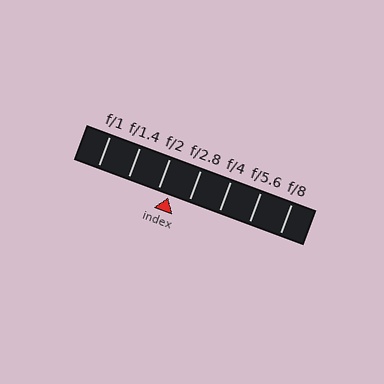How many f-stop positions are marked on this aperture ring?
There are 7 f-stop positions marked.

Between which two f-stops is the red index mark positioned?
The index mark is between f/2 and f/2.8.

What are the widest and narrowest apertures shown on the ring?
The widest aperture shown is f/1 and the narrowest is f/8.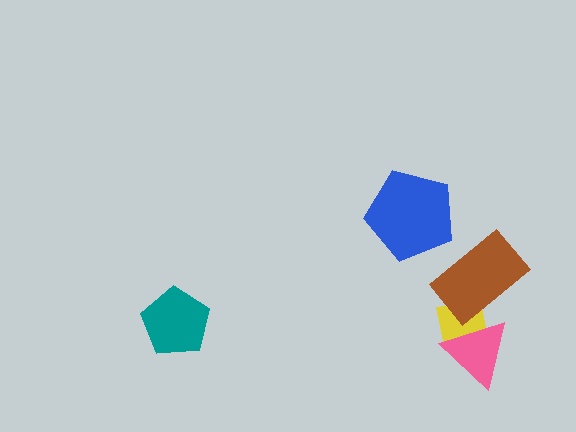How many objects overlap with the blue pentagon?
0 objects overlap with the blue pentagon.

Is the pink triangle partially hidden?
Yes, it is partially covered by another shape.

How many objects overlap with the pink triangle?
2 objects overlap with the pink triangle.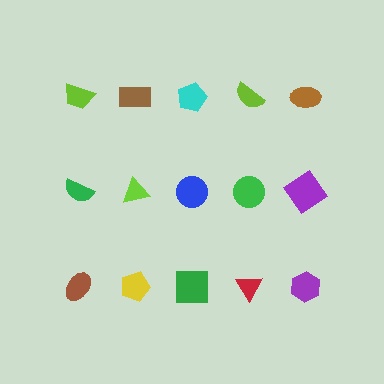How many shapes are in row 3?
5 shapes.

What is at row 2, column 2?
A lime triangle.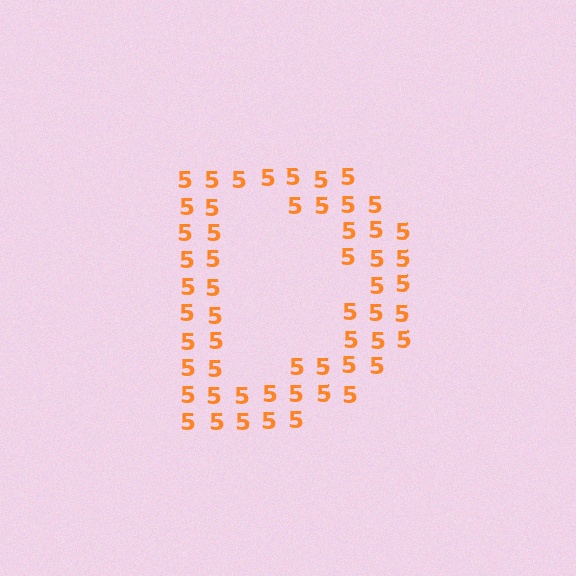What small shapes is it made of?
It is made of small digit 5's.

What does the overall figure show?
The overall figure shows the letter D.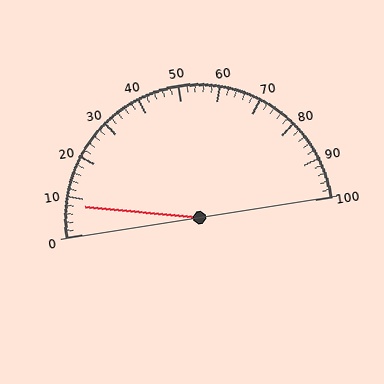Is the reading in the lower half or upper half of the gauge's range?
The reading is in the lower half of the range (0 to 100).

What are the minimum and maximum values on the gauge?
The gauge ranges from 0 to 100.